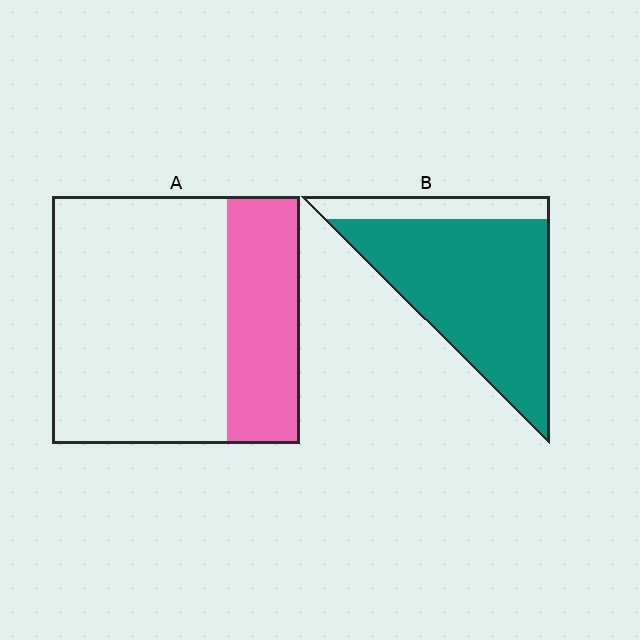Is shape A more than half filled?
No.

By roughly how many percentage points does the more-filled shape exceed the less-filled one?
By roughly 55 percentage points (B over A).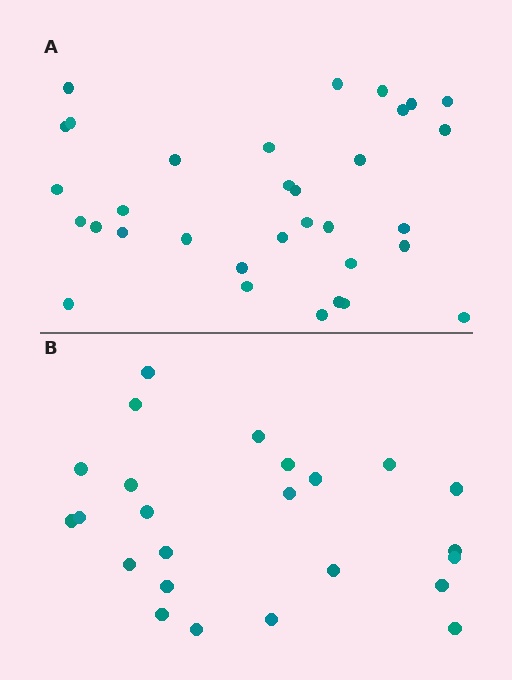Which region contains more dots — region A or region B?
Region A (the top region) has more dots.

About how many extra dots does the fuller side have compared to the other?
Region A has roughly 8 or so more dots than region B.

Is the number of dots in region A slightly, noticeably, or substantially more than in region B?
Region A has noticeably more, but not dramatically so. The ratio is roughly 1.4 to 1.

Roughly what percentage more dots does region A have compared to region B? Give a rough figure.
About 40% more.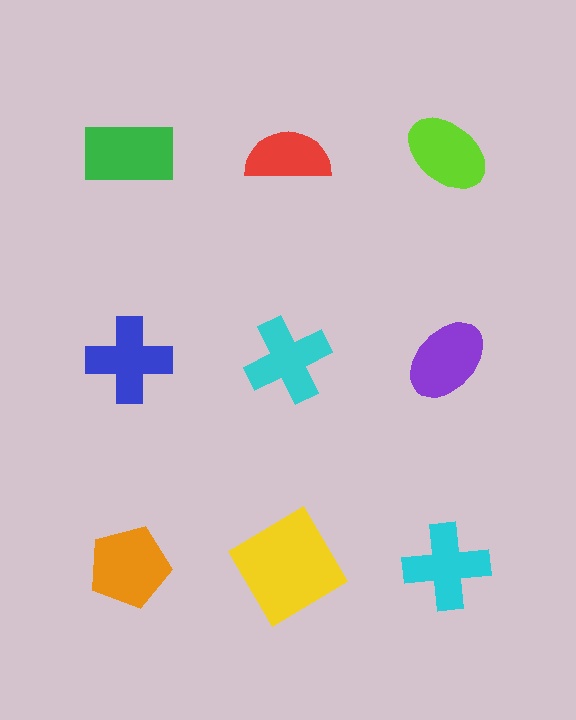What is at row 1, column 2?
A red semicircle.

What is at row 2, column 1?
A blue cross.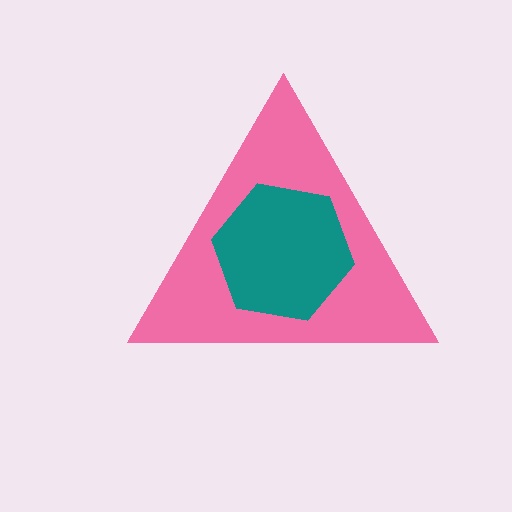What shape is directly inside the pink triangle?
The teal hexagon.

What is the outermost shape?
The pink triangle.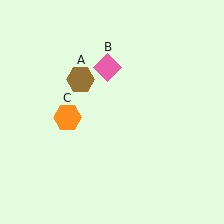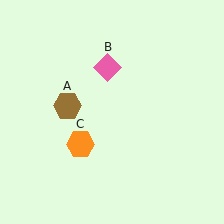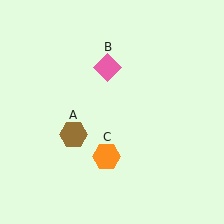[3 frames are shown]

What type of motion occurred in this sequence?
The brown hexagon (object A), orange hexagon (object C) rotated counterclockwise around the center of the scene.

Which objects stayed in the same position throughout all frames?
Pink diamond (object B) remained stationary.